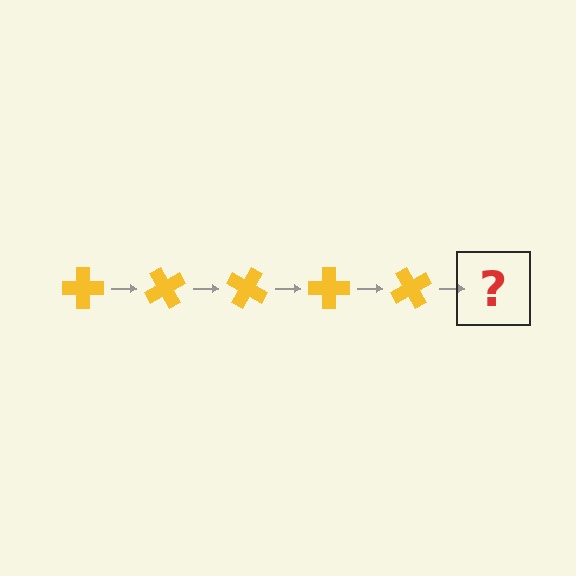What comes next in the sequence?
The next element should be a yellow cross rotated 300 degrees.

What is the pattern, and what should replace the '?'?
The pattern is that the cross rotates 60 degrees each step. The '?' should be a yellow cross rotated 300 degrees.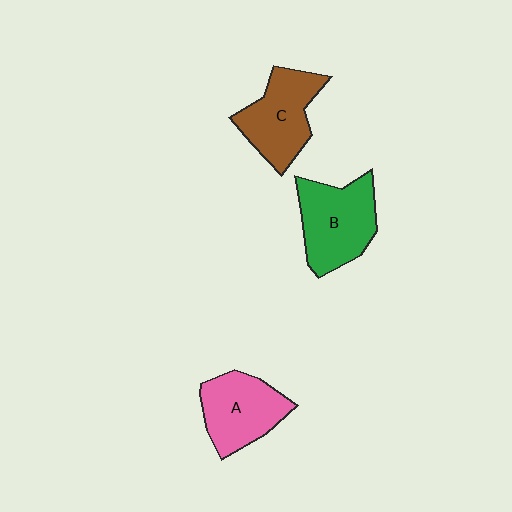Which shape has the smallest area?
Shape A (pink).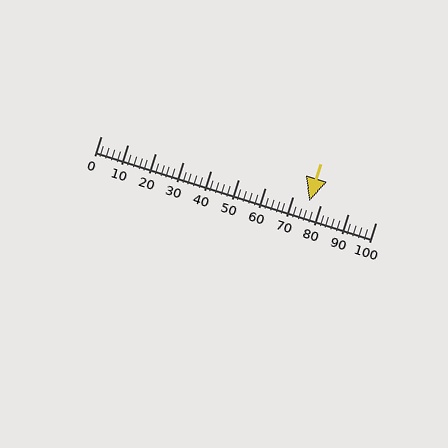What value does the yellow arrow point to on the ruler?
The yellow arrow points to approximately 76.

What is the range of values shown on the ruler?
The ruler shows values from 0 to 100.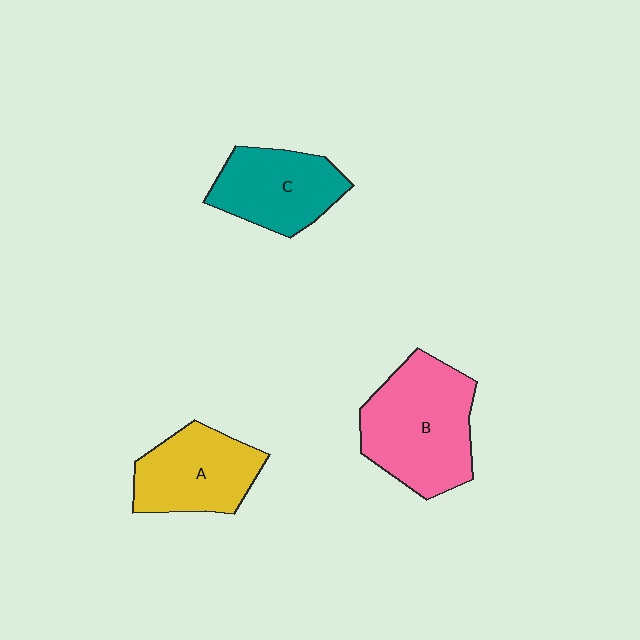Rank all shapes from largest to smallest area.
From largest to smallest: B (pink), A (yellow), C (teal).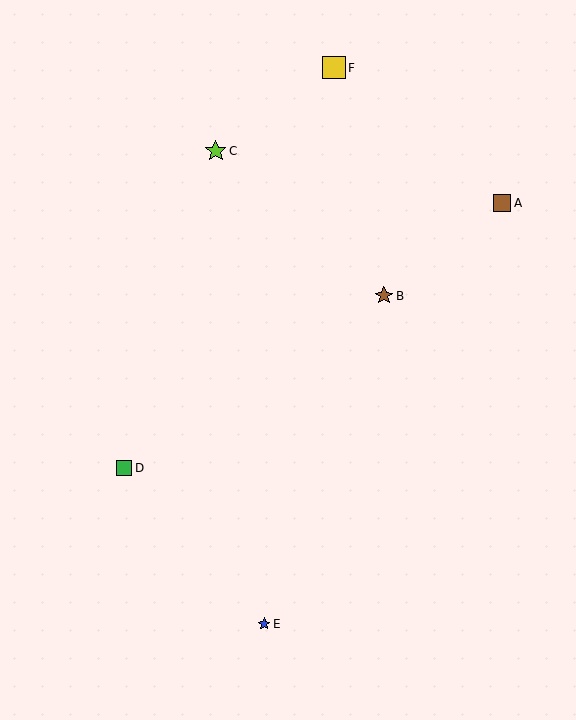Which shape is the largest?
The yellow square (labeled F) is the largest.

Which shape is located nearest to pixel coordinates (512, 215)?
The brown square (labeled A) at (502, 203) is nearest to that location.